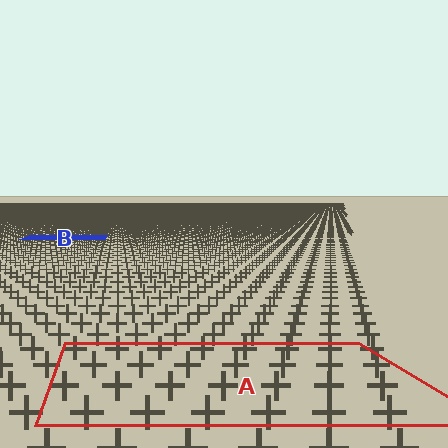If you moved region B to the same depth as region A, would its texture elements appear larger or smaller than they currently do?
They would appear larger. At a closer depth, the same texture elements are projected at a bigger on-screen size.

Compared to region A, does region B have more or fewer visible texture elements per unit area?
Region B has more texture elements per unit area — they are packed more densely because it is farther away.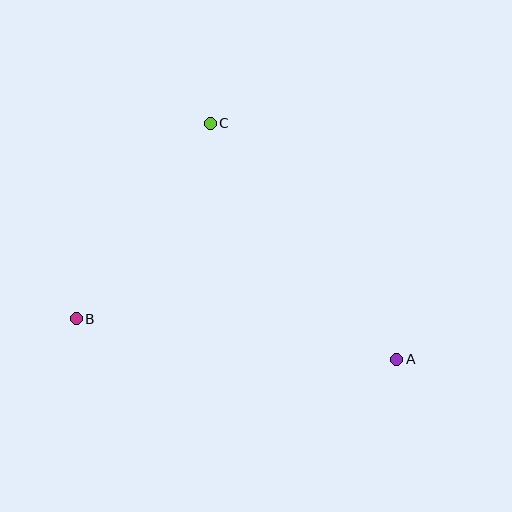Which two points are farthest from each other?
Points A and B are farthest from each other.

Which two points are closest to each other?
Points B and C are closest to each other.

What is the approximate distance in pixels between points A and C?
The distance between A and C is approximately 301 pixels.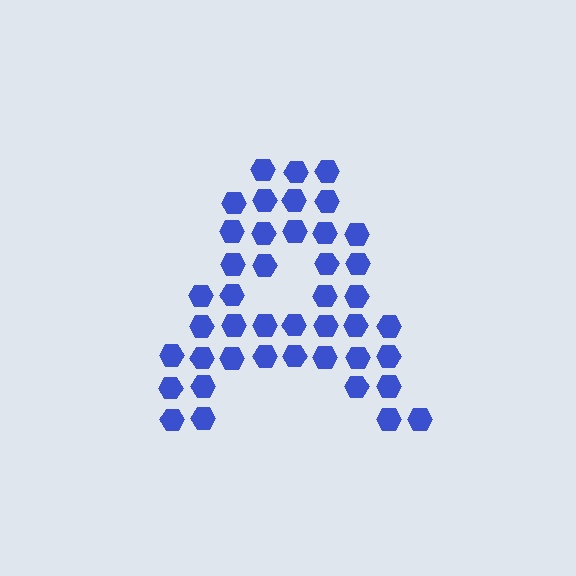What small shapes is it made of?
It is made of small hexagons.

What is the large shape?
The large shape is the letter A.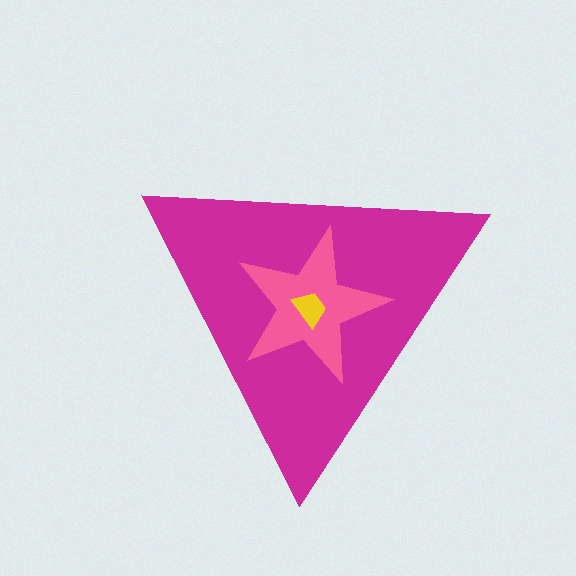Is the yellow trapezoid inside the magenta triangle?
Yes.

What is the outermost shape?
The magenta triangle.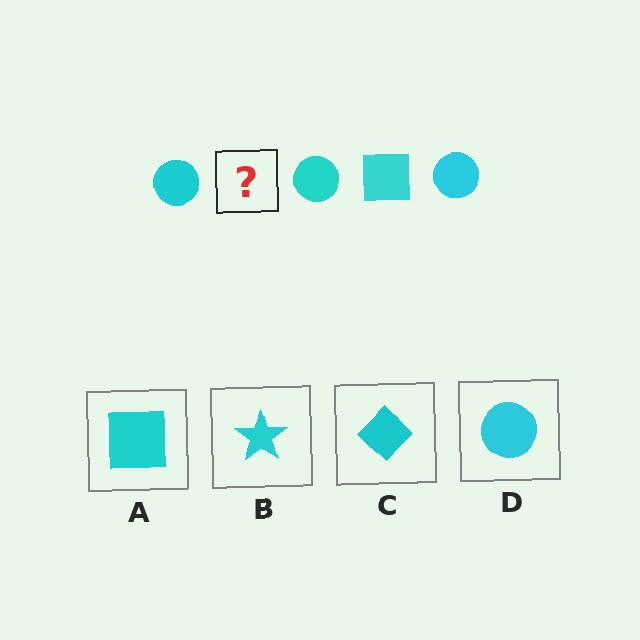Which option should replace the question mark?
Option A.